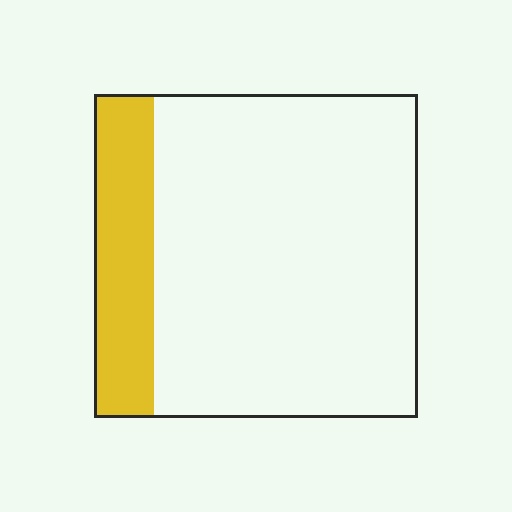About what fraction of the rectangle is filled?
About one fifth (1/5).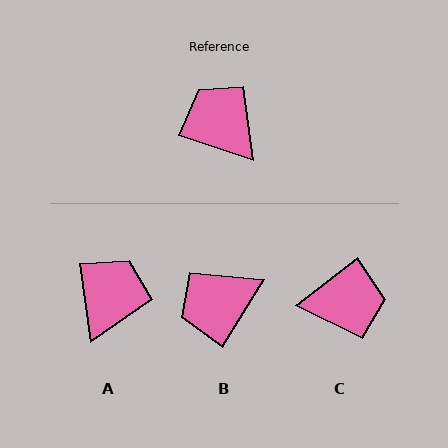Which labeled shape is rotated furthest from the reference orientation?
C, about 124 degrees away.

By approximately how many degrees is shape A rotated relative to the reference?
Approximately 63 degrees clockwise.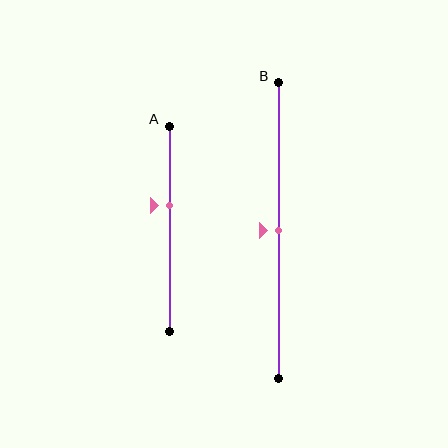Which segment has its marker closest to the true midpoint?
Segment B has its marker closest to the true midpoint.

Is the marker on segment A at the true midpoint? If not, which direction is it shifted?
No, the marker on segment A is shifted upward by about 11% of the segment length.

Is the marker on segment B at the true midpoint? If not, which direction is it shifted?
Yes, the marker on segment B is at the true midpoint.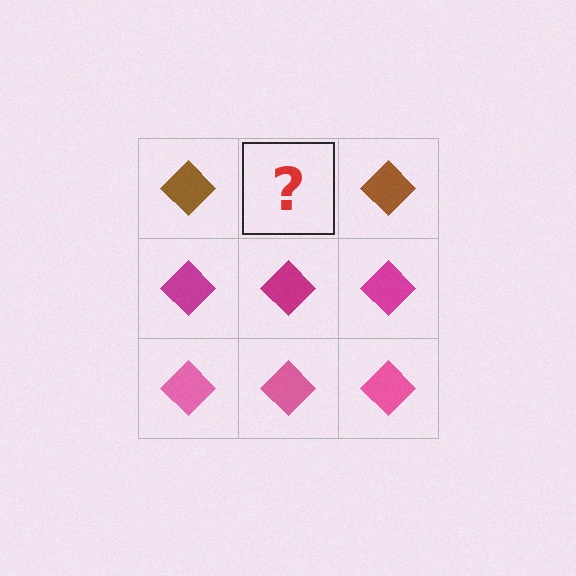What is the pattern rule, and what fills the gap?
The rule is that each row has a consistent color. The gap should be filled with a brown diamond.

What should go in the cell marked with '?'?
The missing cell should contain a brown diamond.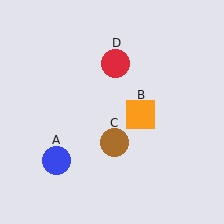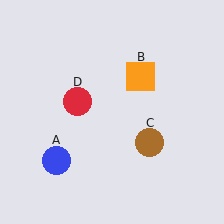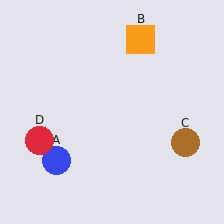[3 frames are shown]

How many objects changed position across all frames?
3 objects changed position: orange square (object B), brown circle (object C), red circle (object D).